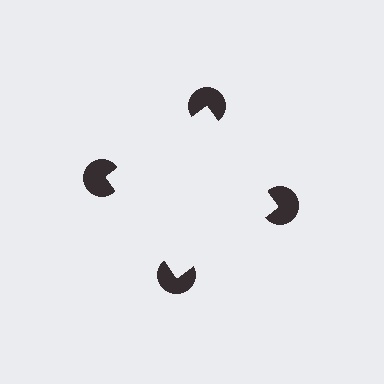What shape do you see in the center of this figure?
An illusory square — its edges are inferred from the aligned wedge cuts in the pac-man discs, not physically drawn.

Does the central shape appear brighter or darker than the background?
It typically appears slightly brighter than the background, even though no actual brightness change is drawn.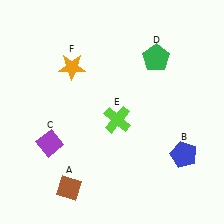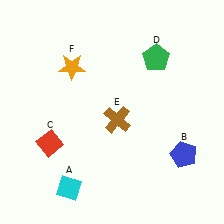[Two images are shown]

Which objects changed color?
A changed from brown to cyan. C changed from purple to red. E changed from lime to brown.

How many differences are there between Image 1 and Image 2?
There are 3 differences between the two images.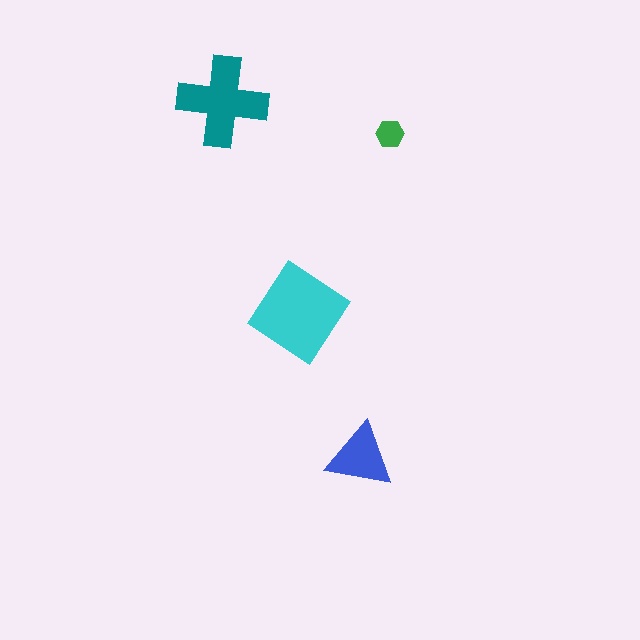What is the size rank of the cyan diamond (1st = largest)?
1st.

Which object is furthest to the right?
The green hexagon is rightmost.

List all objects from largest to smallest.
The cyan diamond, the teal cross, the blue triangle, the green hexagon.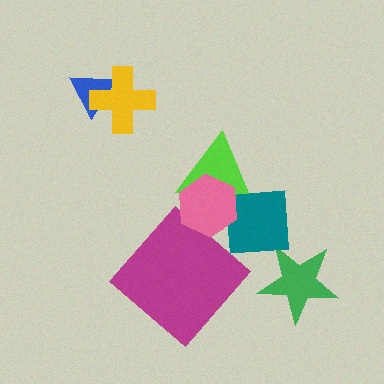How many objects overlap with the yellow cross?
1 object overlaps with the yellow cross.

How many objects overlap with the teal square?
3 objects overlap with the teal square.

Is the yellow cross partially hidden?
No, no other shape covers it.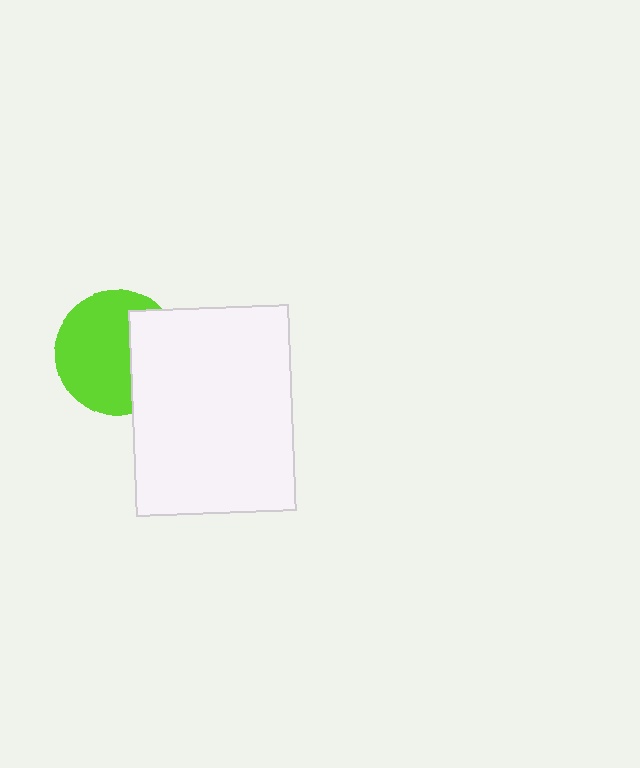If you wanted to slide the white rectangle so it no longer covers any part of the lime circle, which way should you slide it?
Slide it right — that is the most direct way to separate the two shapes.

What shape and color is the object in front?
The object in front is a white rectangle.